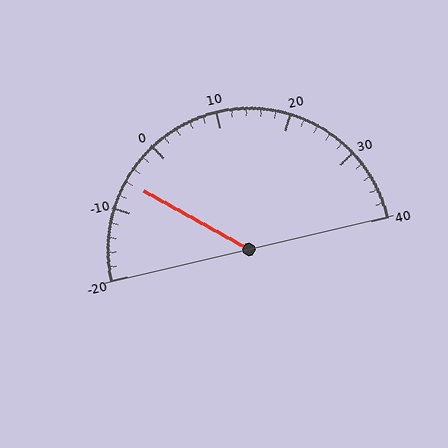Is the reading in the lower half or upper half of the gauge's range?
The reading is in the lower half of the range (-20 to 40).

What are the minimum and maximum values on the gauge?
The gauge ranges from -20 to 40.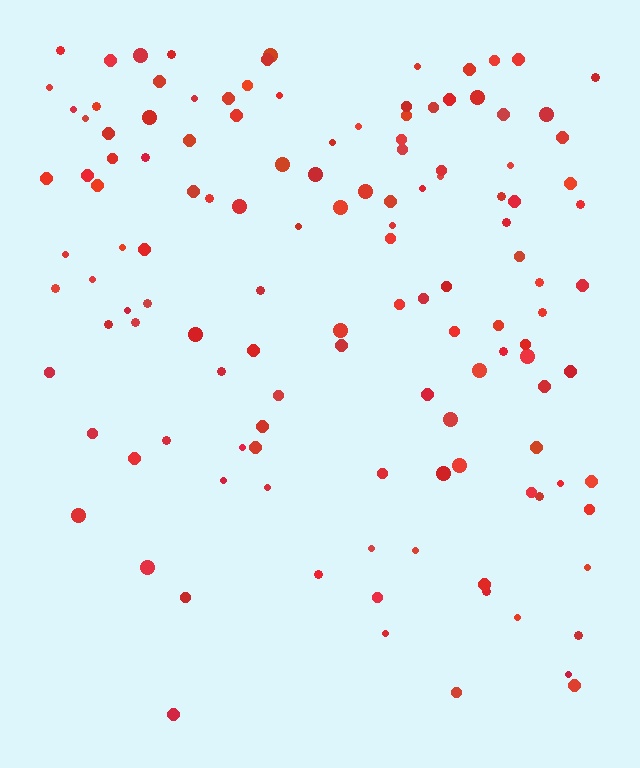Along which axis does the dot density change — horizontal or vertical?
Vertical.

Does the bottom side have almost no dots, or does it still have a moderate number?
Still a moderate number, just noticeably fewer than the top.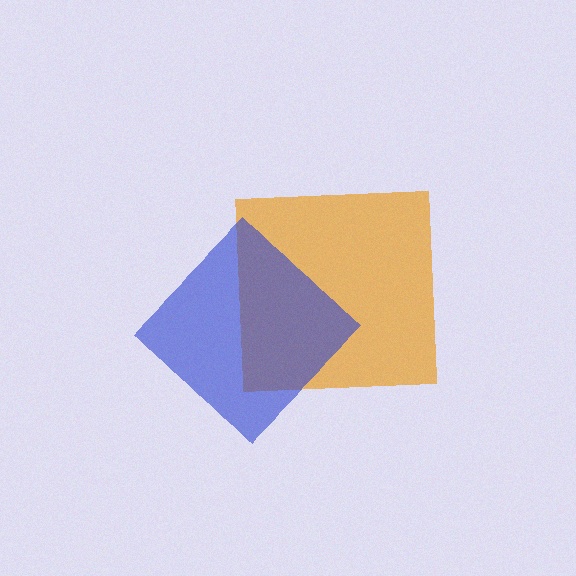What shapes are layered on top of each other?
The layered shapes are: an orange square, a blue diamond.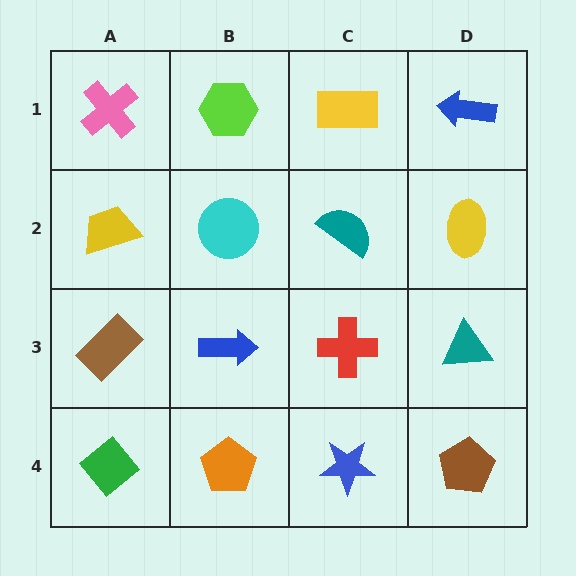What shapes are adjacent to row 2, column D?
A blue arrow (row 1, column D), a teal triangle (row 3, column D), a teal semicircle (row 2, column C).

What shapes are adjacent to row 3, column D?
A yellow ellipse (row 2, column D), a brown pentagon (row 4, column D), a red cross (row 3, column C).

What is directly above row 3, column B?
A cyan circle.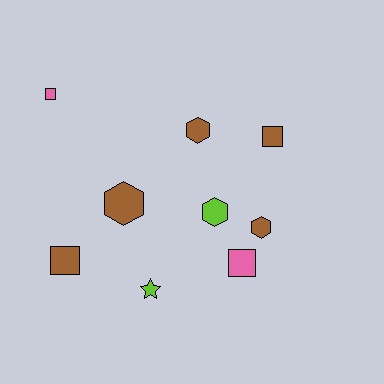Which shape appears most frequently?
Square, with 4 objects.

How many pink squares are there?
There are 2 pink squares.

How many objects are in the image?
There are 9 objects.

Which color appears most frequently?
Brown, with 5 objects.